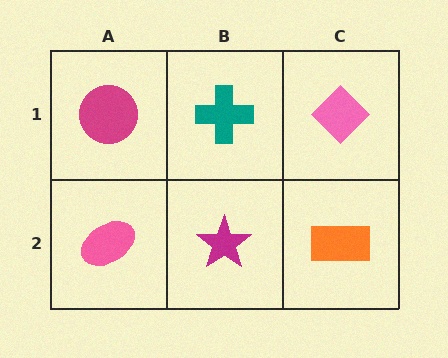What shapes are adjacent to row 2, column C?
A pink diamond (row 1, column C), a magenta star (row 2, column B).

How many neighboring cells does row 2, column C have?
2.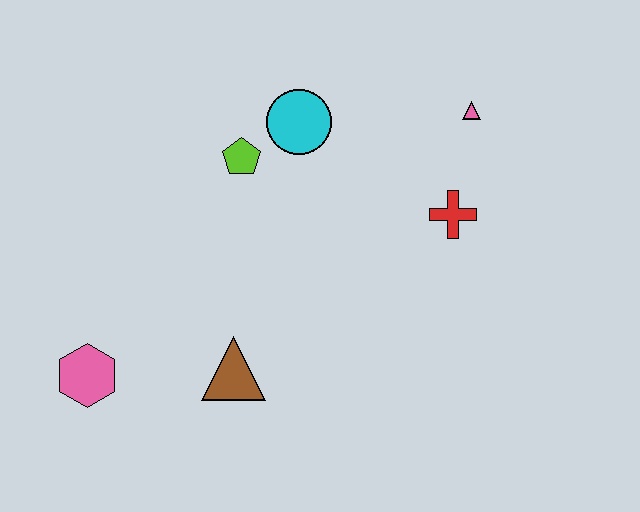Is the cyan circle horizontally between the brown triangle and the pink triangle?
Yes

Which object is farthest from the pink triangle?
The pink hexagon is farthest from the pink triangle.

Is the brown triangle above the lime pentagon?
No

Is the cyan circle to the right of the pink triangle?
No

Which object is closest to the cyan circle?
The lime pentagon is closest to the cyan circle.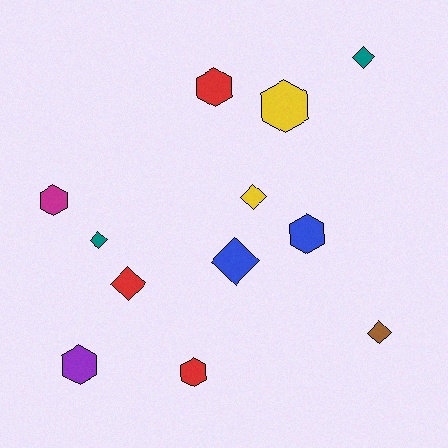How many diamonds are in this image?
There are 6 diamonds.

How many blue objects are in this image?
There are 2 blue objects.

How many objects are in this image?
There are 12 objects.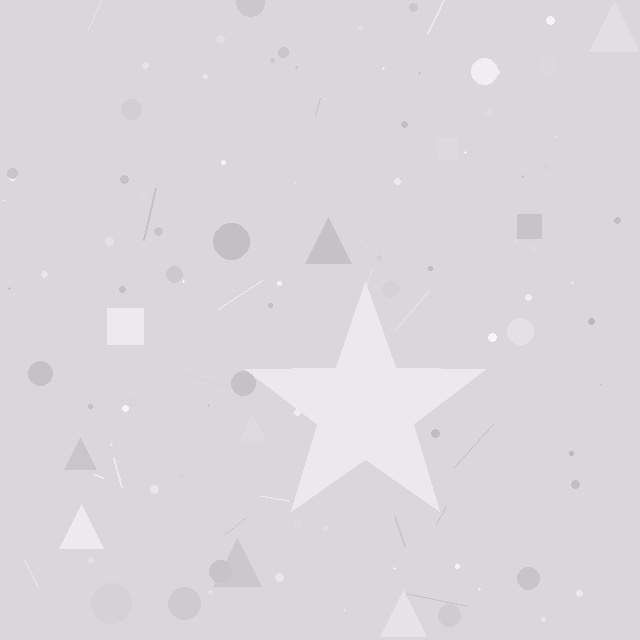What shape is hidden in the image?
A star is hidden in the image.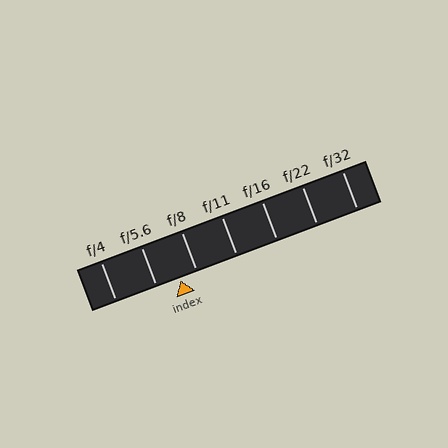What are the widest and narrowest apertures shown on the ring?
The widest aperture shown is f/4 and the narrowest is f/32.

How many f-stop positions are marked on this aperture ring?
There are 7 f-stop positions marked.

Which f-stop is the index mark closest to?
The index mark is closest to f/8.